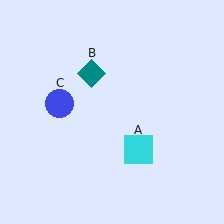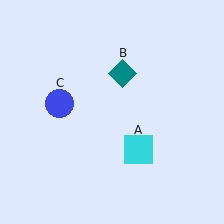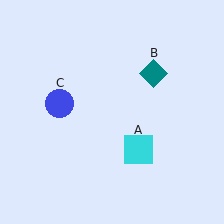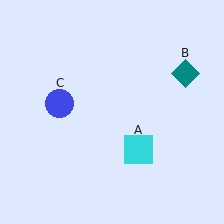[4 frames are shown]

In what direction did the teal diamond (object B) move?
The teal diamond (object B) moved right.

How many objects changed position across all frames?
1 object changed position: teal diamond (object B).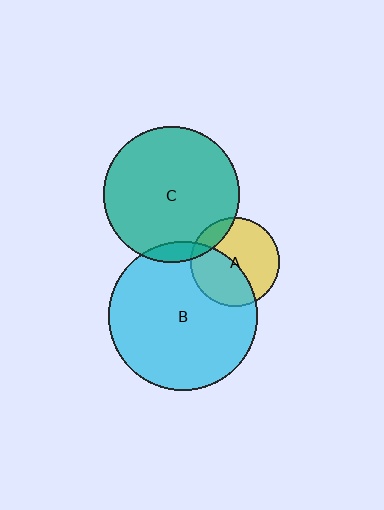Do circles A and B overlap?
Yes.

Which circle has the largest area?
Circle B (cyan).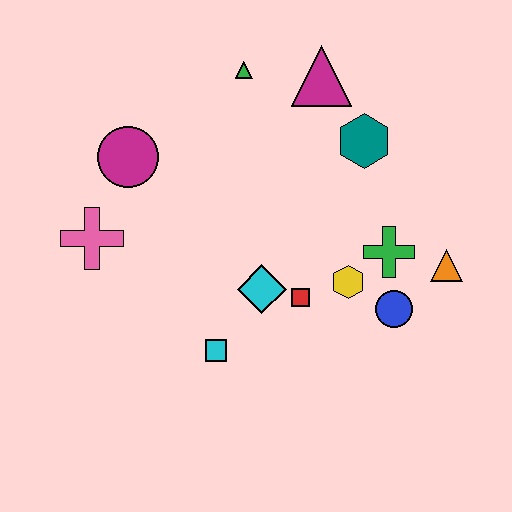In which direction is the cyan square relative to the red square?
The cyan square is to the left of the red square.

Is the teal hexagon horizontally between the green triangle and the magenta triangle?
No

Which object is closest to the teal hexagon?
The magenta triangle is closest to the teal hexagon.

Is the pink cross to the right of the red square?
No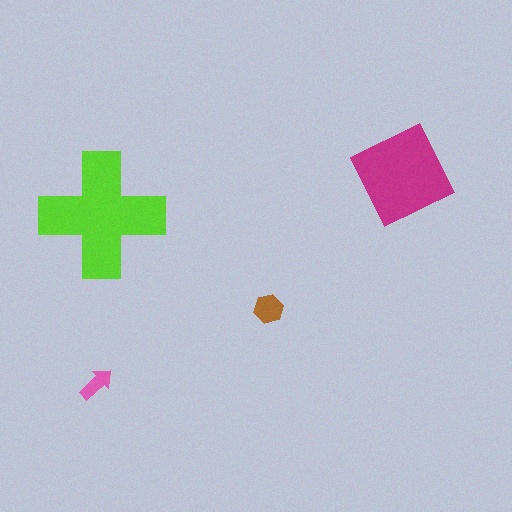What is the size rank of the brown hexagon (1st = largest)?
3rd.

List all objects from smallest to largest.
The pink arrow, the brown hexagon, the magenta square, the lime cross.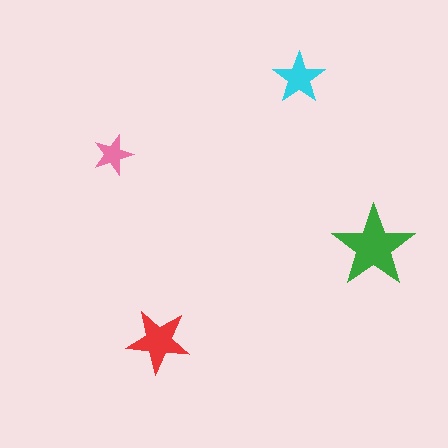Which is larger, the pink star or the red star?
The red one.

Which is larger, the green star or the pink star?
The green one.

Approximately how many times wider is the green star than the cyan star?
About 1.5 times wider.